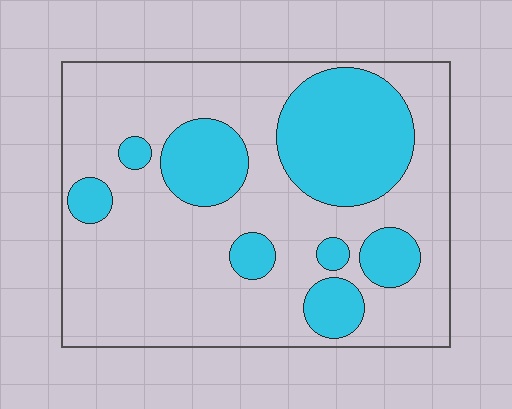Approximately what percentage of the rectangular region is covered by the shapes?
Approximately 30%.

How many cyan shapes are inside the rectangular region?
8.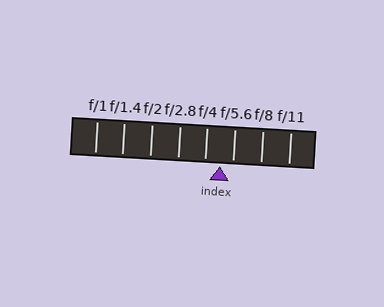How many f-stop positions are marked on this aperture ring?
There are 8 f-stop positions marked.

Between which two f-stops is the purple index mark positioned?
The index mark is between f/4 and f/5.6.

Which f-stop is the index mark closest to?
The index mark is closest to f/5.6.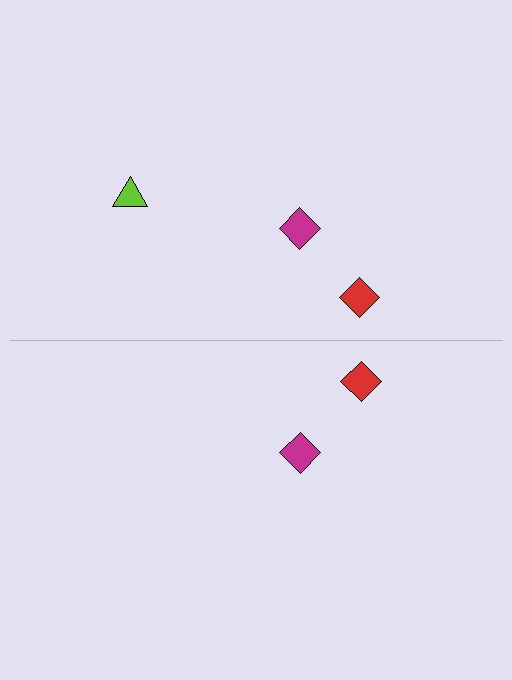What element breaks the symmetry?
A lime triangle is missing from the bottom side.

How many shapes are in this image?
There are 5 shapes in this image.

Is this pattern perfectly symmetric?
No, the pattern is not perfectly symmetric. A lime triangle is missing from the bottom side.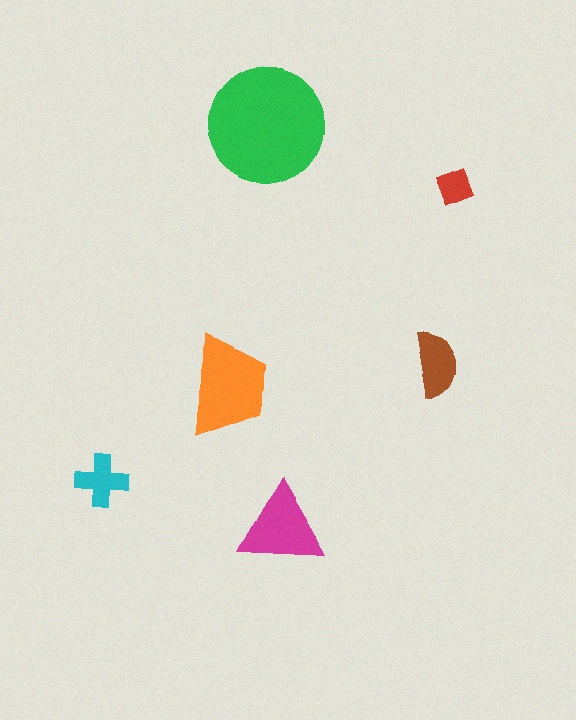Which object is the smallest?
The red diamond.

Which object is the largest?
The green circle.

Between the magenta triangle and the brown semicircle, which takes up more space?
The magenta triangle.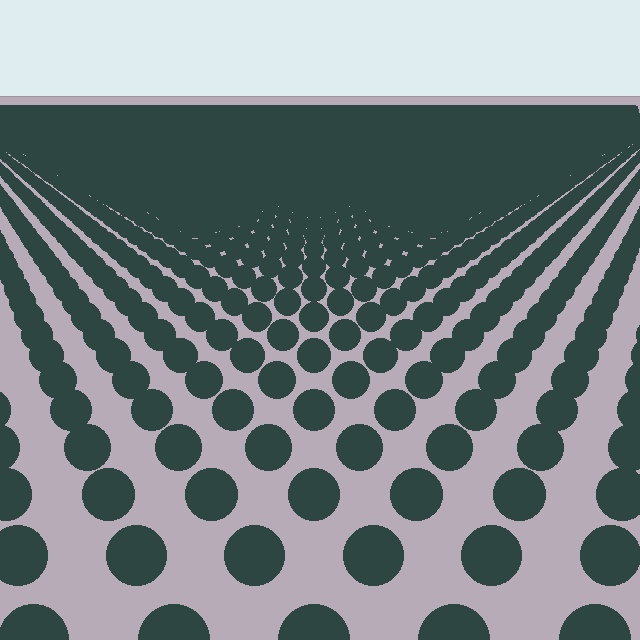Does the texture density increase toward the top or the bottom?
Density increases toward the top.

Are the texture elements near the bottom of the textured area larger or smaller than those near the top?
Larger. Near the bottom, elements are closer to the viewer and appear at a bigger on-screen size.